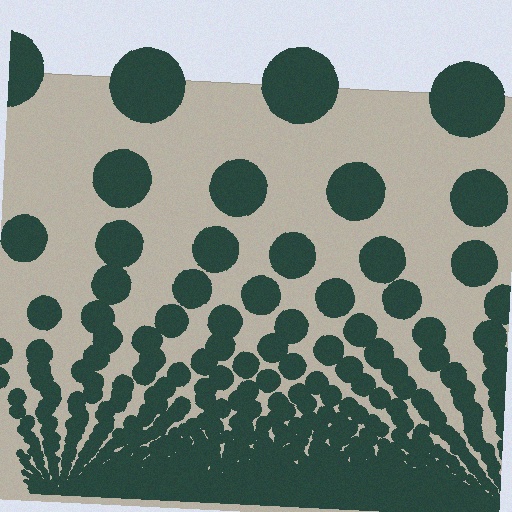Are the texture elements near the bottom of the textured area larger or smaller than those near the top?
Smaller. The gradient is inverted — elements near the bottom are smaller and denser.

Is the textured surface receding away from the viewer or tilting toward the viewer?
The surface appears to tilt toward the viewer. Texture elements get larger and sparser toward the top.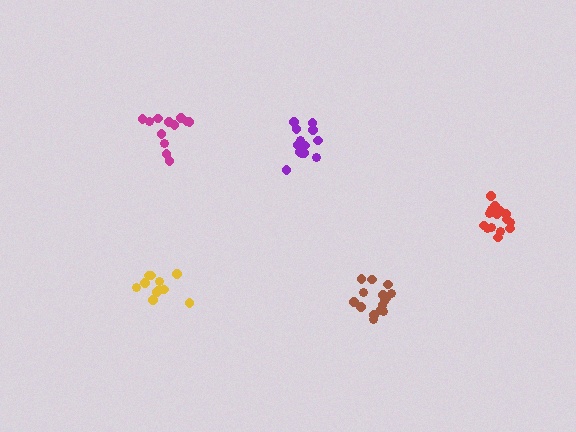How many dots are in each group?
Group 1: 15 dots, Group 2: 15 dots, Group 3: 11 dots, Group 4: 15 dots, Group 5: 12 dots (68 total).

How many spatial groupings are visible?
There are 5 spatial groupings.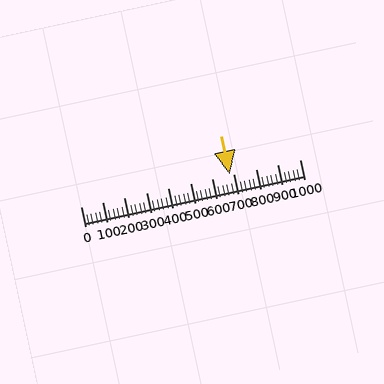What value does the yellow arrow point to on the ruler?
The yellow arrow points to approximately 680.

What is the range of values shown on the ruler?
The ruler shows values from 0 to 1000.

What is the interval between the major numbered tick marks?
The major tick marks are spaced 100 units apart.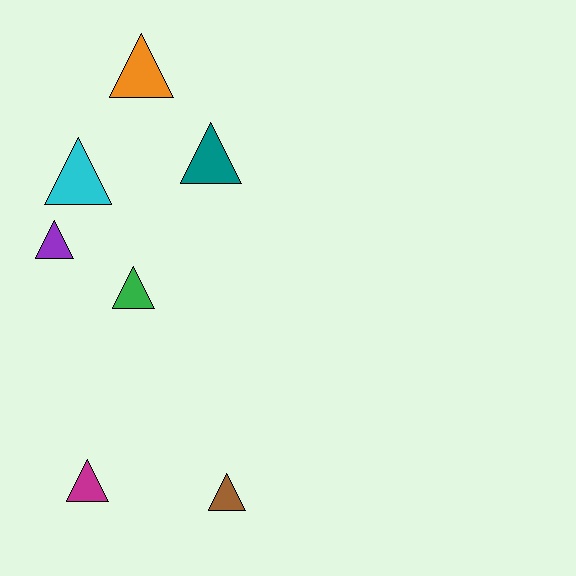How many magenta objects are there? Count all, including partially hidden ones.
There is 1 magenta object.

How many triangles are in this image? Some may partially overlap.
There are 7 triangles.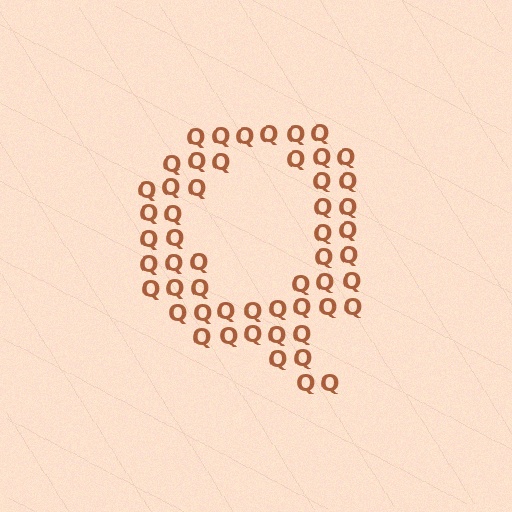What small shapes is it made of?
It is made of small letter Q's.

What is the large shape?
The large shape is the letter Q.